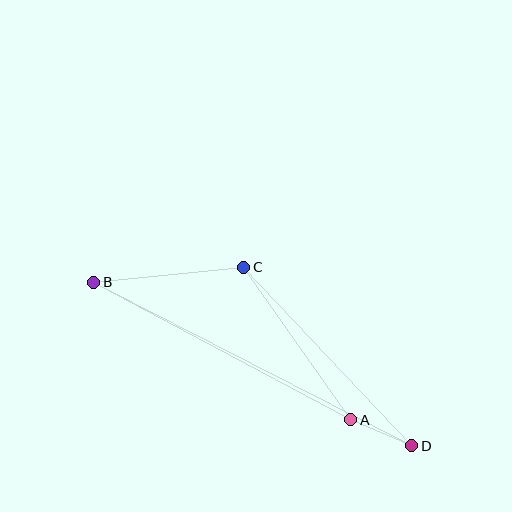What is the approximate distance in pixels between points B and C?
The distance between B and C is approximately 151 pixels.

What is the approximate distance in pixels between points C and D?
The distance between C and D is approximately 245 pixels.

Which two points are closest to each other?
Points A and D are closest to each other.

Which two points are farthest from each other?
Points B and D are farthest from each other.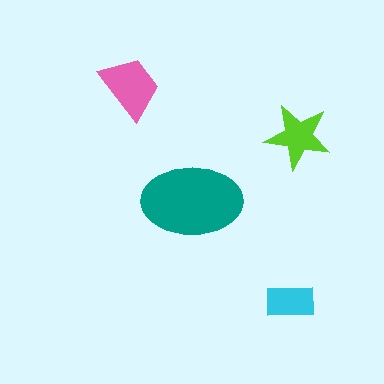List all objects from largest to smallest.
The teal ellipse, the pink trapezoid, the lime star, the cyan rectangle.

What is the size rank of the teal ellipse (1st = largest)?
1st.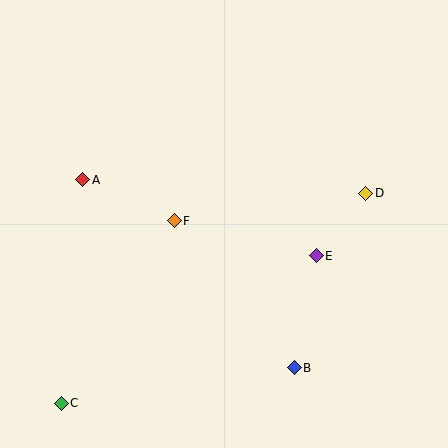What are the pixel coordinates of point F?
Point F is at (174, 221).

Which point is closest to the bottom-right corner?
Point B is closest to the bottom-right corner.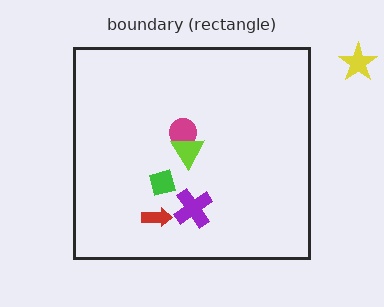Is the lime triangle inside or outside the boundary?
Inside.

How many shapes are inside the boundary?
5 inside, 1 outside.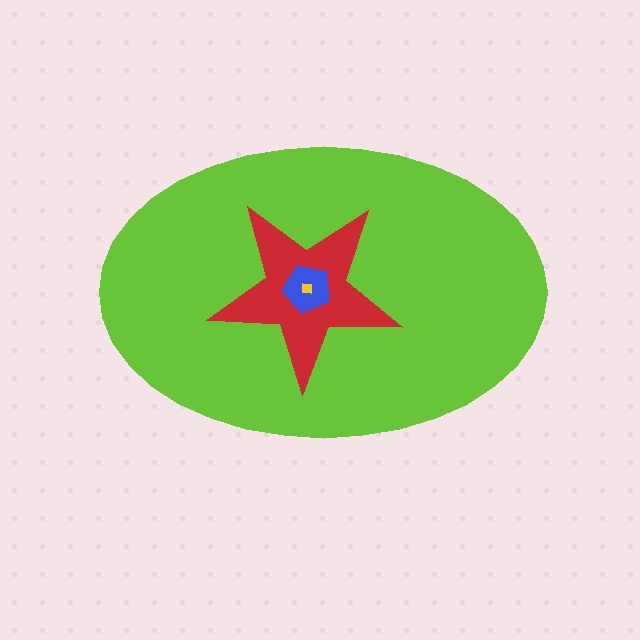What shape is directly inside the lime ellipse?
The red star.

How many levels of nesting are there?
4.